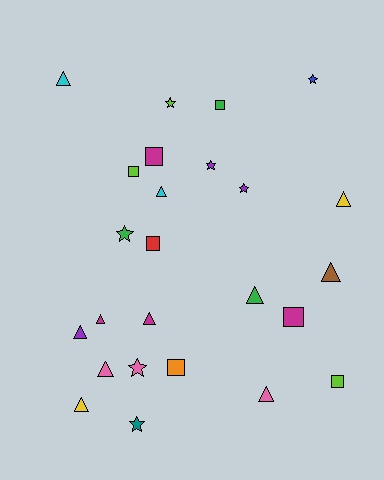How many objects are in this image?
There are 25 objects.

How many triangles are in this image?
There are 11 triangles.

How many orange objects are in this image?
There is 1 orange object.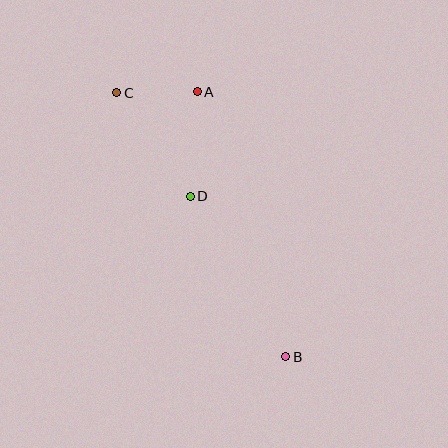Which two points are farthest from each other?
Points B and C are farthest from each other.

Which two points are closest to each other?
Points A and C are closest to each other.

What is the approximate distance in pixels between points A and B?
The distance between A and B is approximately 279 pixels.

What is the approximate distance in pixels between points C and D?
The distance between C and D is approximately 127 pixels.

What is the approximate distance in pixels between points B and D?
The distance between B and D is approximately 187 pixels.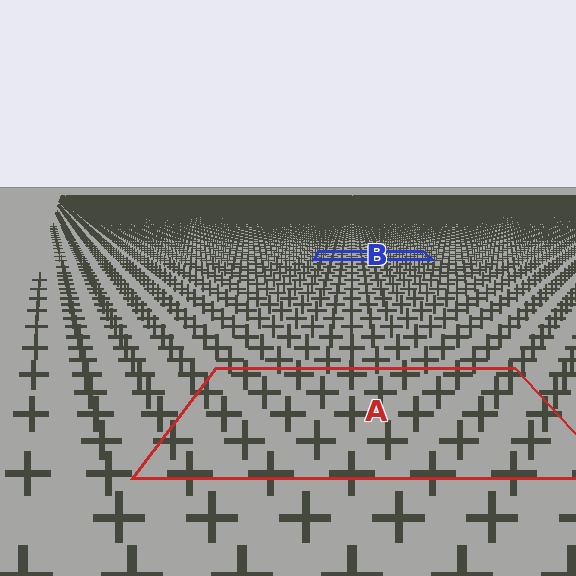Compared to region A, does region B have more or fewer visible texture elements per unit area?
Region B has more texture elements per unit area — they are packed more densely because it is farther away.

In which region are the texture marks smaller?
The texture marks are smaller in region B, because it is farther away.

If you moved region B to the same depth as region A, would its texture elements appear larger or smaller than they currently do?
They would appear larger. At a closer depth, the same texture elements are projected at a bigger on-screen size.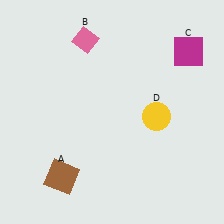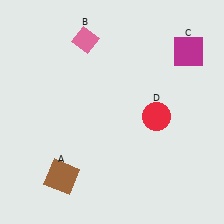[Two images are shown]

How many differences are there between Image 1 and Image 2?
There is 1 difference between the two images.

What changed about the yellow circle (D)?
In Image 1, D is yellow. In Image 2, it changed to red.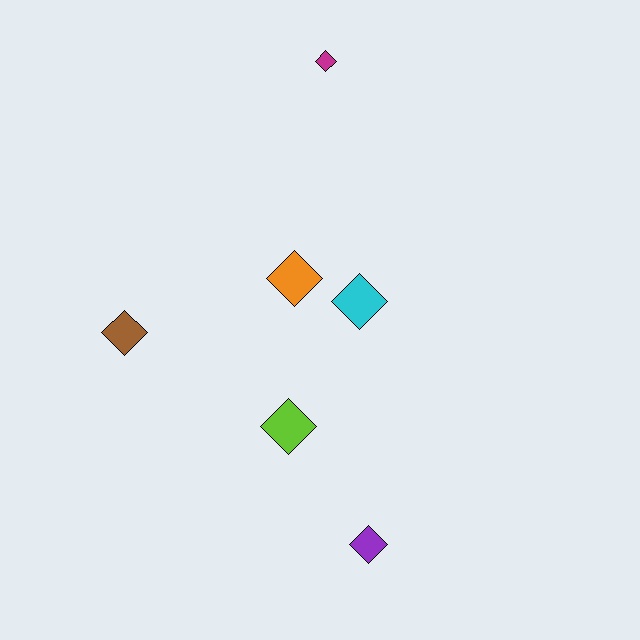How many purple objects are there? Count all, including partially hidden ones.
There is 1 purple object.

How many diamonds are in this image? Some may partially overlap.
There are 6 diamonds.